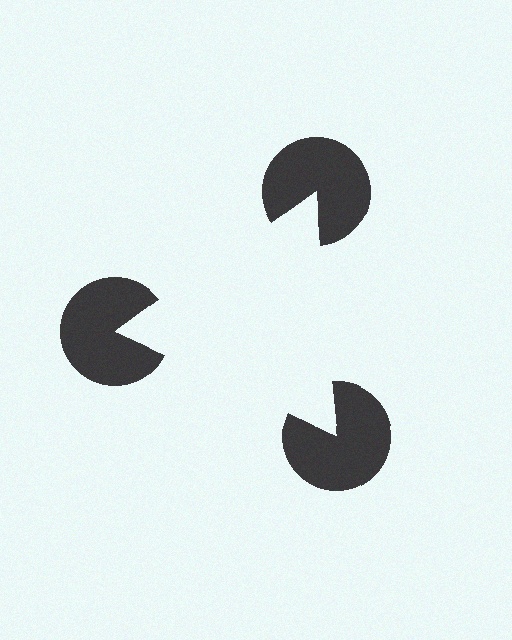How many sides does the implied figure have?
3 sides.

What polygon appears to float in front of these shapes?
An illusory triangle — its edges are inferred from the aligned wedge cuts in the pac-man discs, not physically drawn.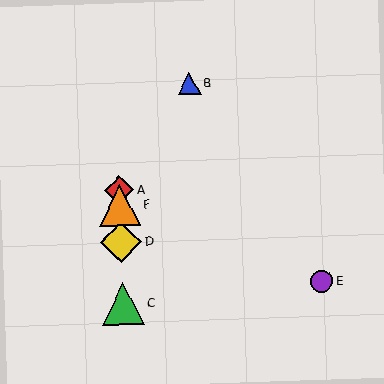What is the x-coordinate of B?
Object B is at x≈189.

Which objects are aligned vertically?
Objects A, C, D, F are aligned vertically.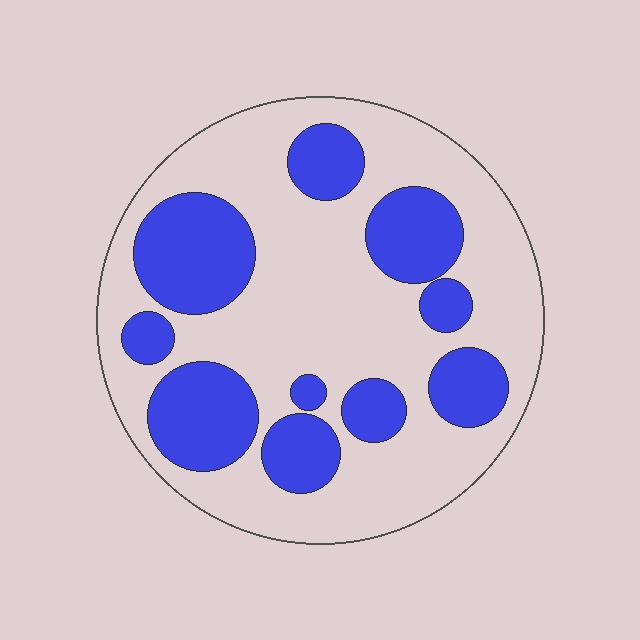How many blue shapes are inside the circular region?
10.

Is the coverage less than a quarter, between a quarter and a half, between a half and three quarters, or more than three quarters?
Between a quarter and a half.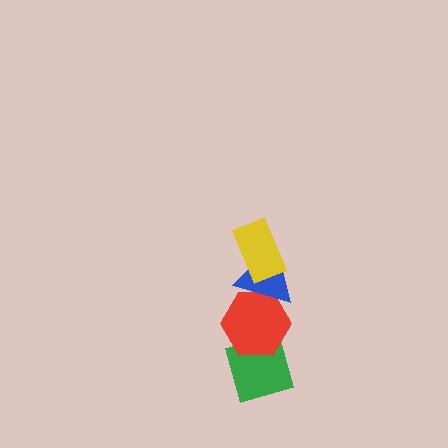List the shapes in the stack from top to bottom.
From top to bottom: the yellow rectangle, the blue triangle, the red hexagon, the green diamond.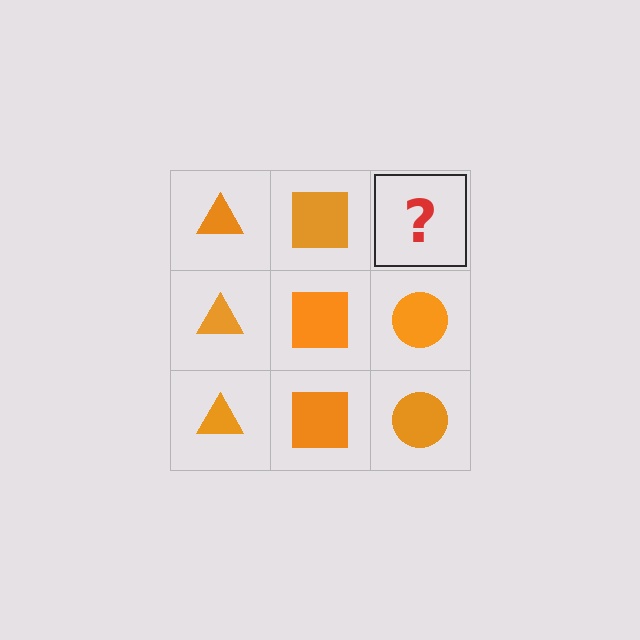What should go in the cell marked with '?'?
The missing cell should contain an orange circle.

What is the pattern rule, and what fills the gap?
The rule is that each column has a consistent shape. The gap should be filled with an orange circle.